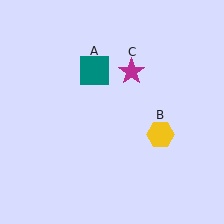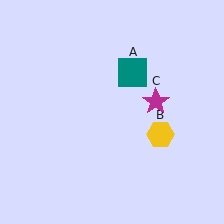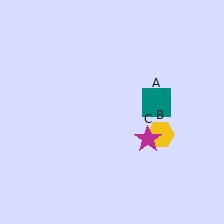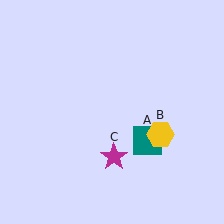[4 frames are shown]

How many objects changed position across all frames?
2 objects changed position: teal square (object A), magenta star (object C).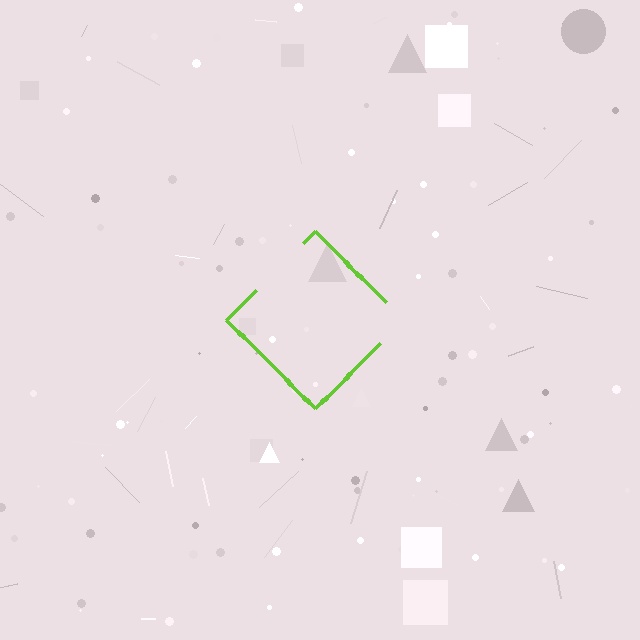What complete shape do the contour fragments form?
The contour fragments form a diamond.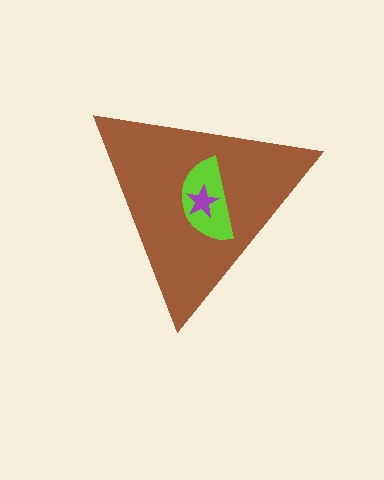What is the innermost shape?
The purple star.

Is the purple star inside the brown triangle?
Yes.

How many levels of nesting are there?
3.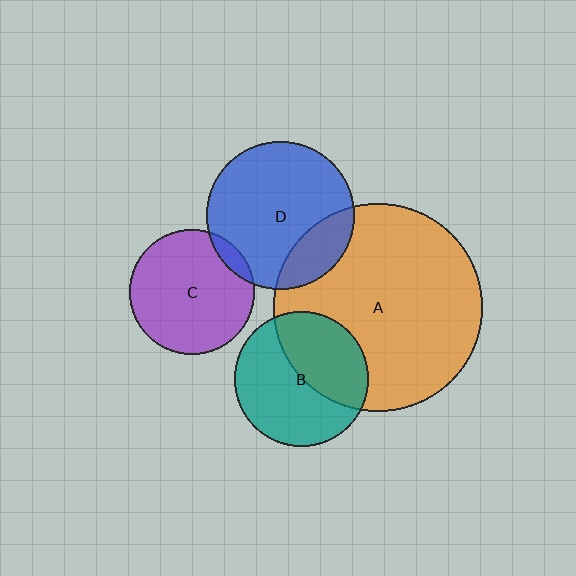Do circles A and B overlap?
Yes.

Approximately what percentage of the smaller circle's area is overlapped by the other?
Approximately 40%.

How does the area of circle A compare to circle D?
Approximately 2.0 times.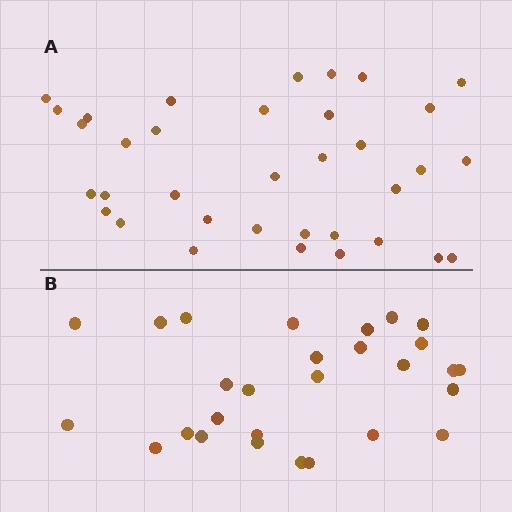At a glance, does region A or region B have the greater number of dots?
Region A (the top region) has more dots.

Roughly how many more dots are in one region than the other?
Region A has roughly 8 or so more dots than region B.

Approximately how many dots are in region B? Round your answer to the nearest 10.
About 30 dots. (The exact count is 28, which rounds to 30.)